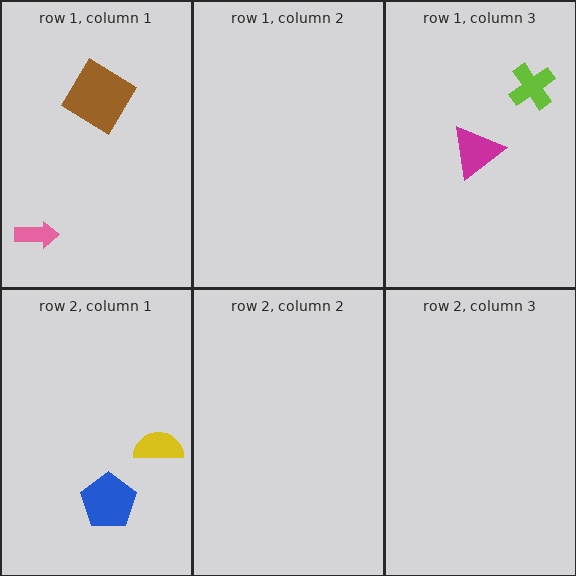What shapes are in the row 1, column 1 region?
The pink arrow, the brown diamond.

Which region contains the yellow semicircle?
The row 2, column 1 region.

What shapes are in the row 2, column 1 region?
The blue pentagon, the yellow semicircle.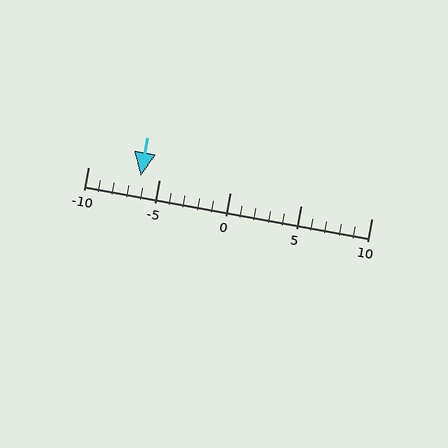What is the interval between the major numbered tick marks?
The major tick marks are spaced 5 units apart.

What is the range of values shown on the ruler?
The ruler shows values from -10 to 10.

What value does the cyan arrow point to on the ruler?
The cyan arrow points to approximately -6.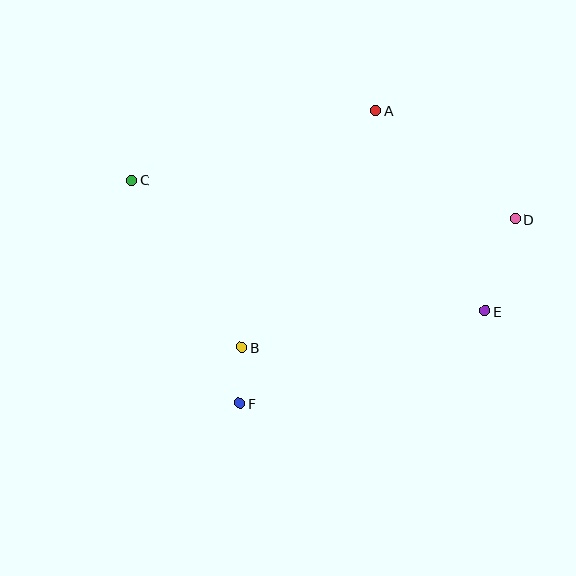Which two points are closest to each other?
Points B and F are closest to each other.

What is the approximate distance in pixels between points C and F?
The distance between C and F is approximately 248 pixels.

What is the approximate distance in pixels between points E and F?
The distance between E and F is approximately 262 pixels.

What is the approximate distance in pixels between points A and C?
The distance between A and C is approximately 253 pixels.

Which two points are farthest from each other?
Points C and D are farthest from each other.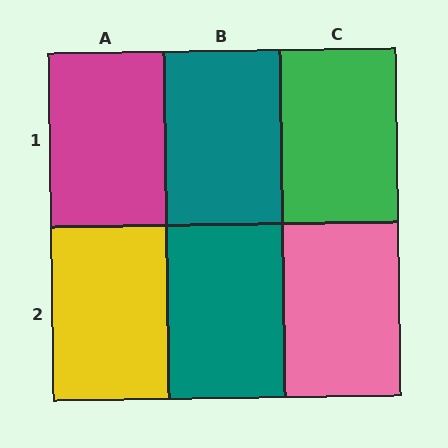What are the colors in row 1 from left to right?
Magenta, teal, green.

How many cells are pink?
1 cell is pink.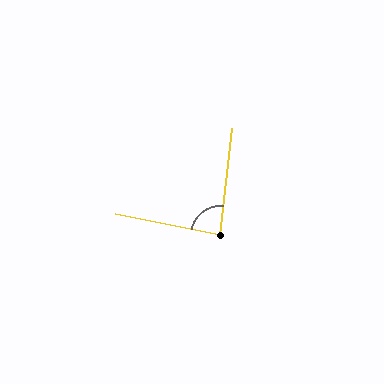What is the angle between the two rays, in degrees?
Approximately 85 degrees.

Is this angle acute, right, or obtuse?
It is approximately a right angle.